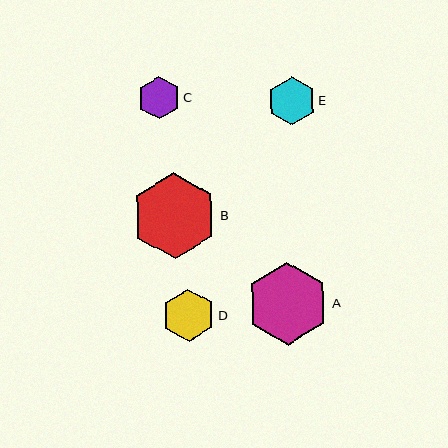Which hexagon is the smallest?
Hexagon C is the smallest with a size of approximately 42 pixels.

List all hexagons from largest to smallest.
From largest to smallest: B, A, D, E, C.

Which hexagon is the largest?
Hexagon B is the largest with a size of approximately 86 pixels.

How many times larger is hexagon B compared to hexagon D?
Hexagon B is approximately 1.6 times the size of hexagon D.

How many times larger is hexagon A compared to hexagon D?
Hexagon A is approximately 1.6 times the size of hexagon D.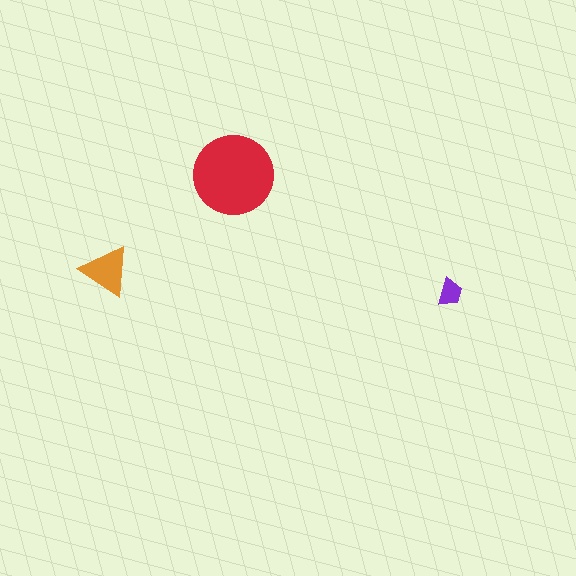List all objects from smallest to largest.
The purple trapezoid, the orange triangle, the red circle.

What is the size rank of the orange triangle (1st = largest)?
2nd.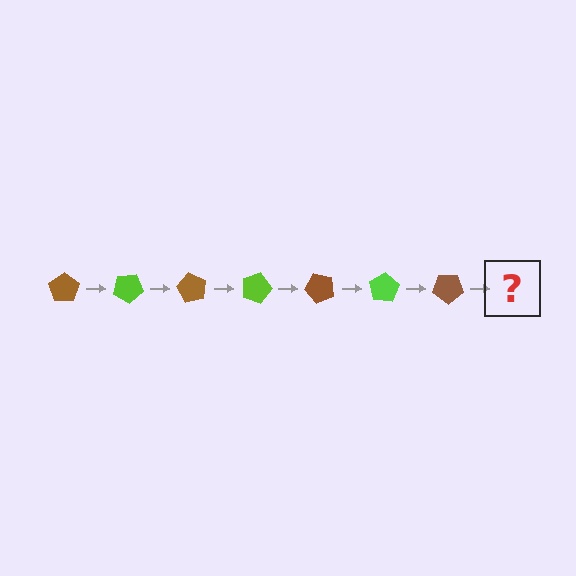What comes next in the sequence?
The next element should be a lime pentagon, rotated 210 degrees from the start.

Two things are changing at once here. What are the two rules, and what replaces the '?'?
The two rules are that it rotates 30 degrees each step and the color cycles through brown and lime. The '?' should be a lime pentagon, rotated 210 degrees from the start.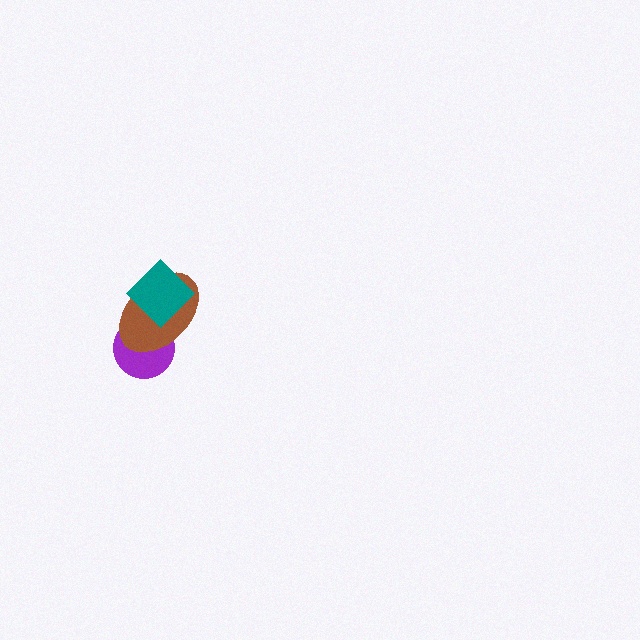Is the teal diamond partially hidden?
No, no other shape covers it.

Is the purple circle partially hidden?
Yes, it is partially covered by another shape.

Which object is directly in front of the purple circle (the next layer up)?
The brown ellipse is directly in front of the purple circle.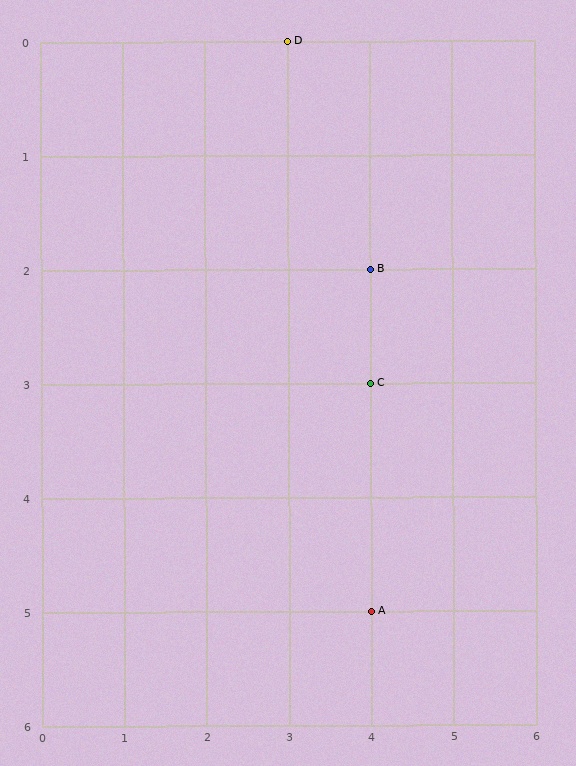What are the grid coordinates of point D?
Point D is at grid coordinates (3, 0).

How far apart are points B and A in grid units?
Points B and A are 3 rows apart.